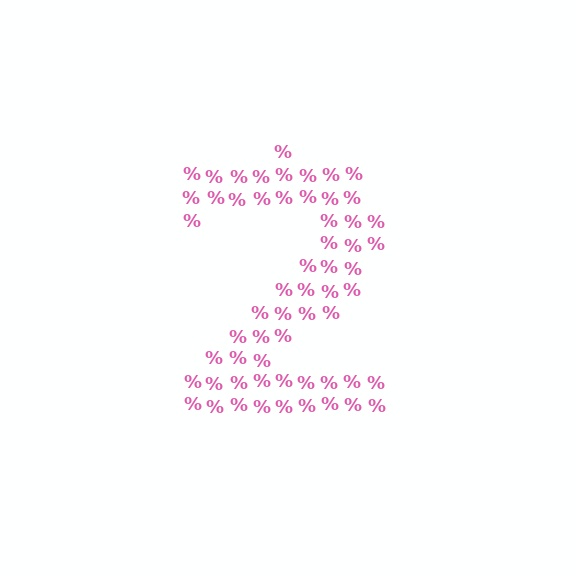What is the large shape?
The large shape is the digit 2.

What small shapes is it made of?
It is made of small percent signs.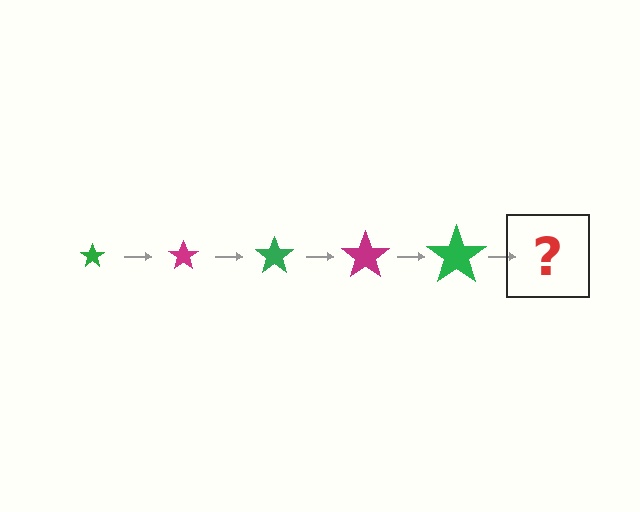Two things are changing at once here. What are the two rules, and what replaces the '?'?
The two rules are that the star grows larger each step and the color cycles through green and magenta. The '?' should be a magenta star, larger than the previous one.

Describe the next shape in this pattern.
It should be a magenta star, larger than the previous one.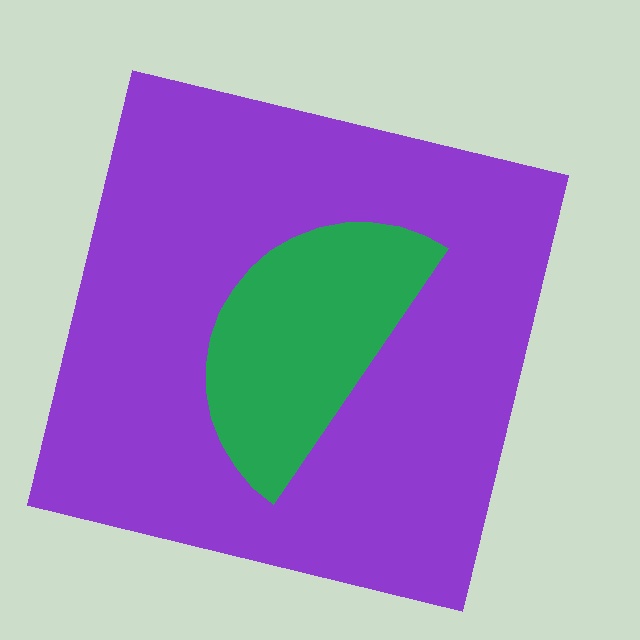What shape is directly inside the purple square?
The green semicircle.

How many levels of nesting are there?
2.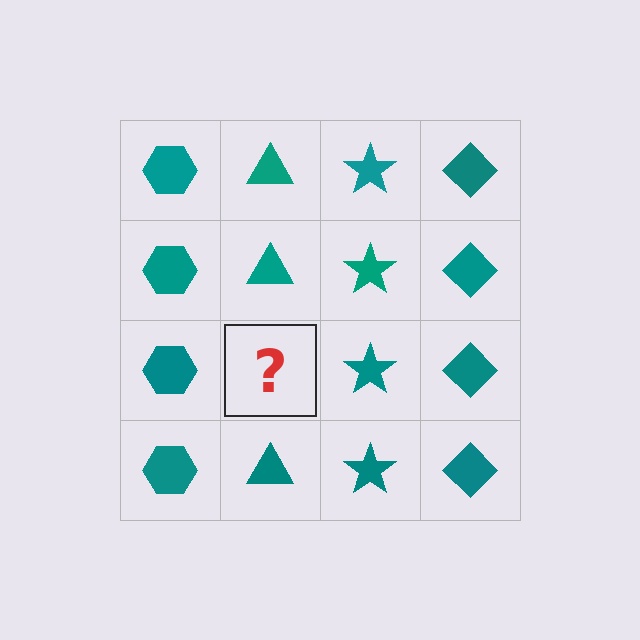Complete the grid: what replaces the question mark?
The question mark should be replaced with a teal triangle.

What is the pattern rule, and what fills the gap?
The rule is that each column has a consistent shape. The gap should be filled with a teal triangle.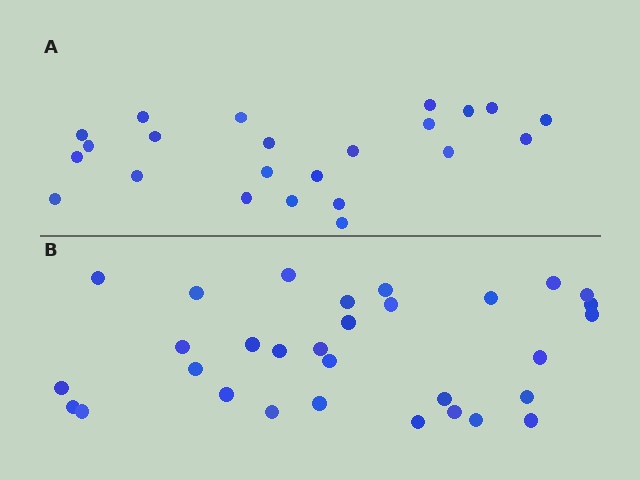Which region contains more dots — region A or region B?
Region B (the bottom region) has more dots.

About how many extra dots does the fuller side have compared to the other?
Region B has roughly 8 or so more dots than region A.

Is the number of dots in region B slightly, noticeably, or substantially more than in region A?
Region B has noticeably more, but not dramatically so. The ratio is roughly 1.3 to 1.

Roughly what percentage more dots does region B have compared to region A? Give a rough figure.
About 35% more.